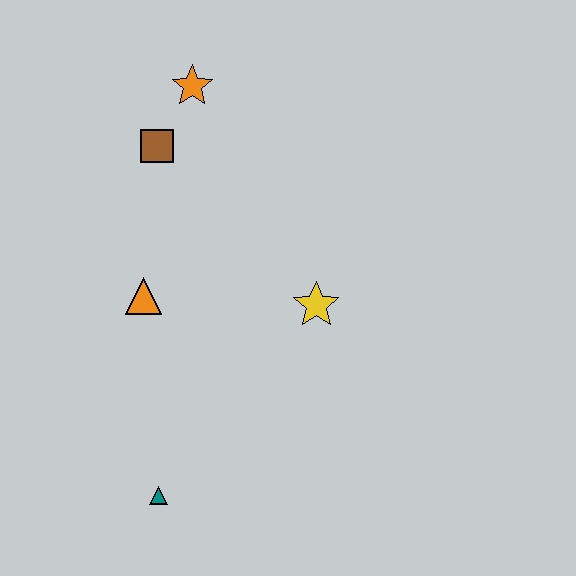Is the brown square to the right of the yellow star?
No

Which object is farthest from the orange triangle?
The orange star is farthest from the orange triangle.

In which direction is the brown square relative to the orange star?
The brown square is below the orange star.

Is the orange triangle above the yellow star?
Yes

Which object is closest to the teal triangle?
The orange triangle is closest to the teal triangle.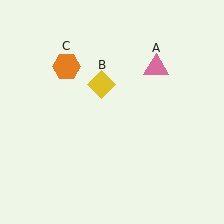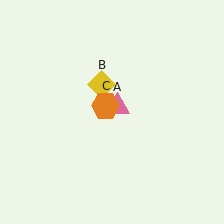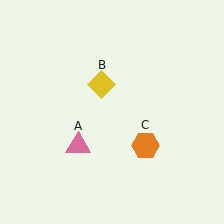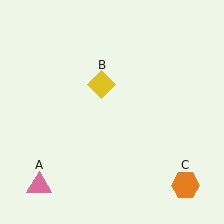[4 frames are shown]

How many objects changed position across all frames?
2 objects changed position: pink triangle (object A), orange hexagon (object C).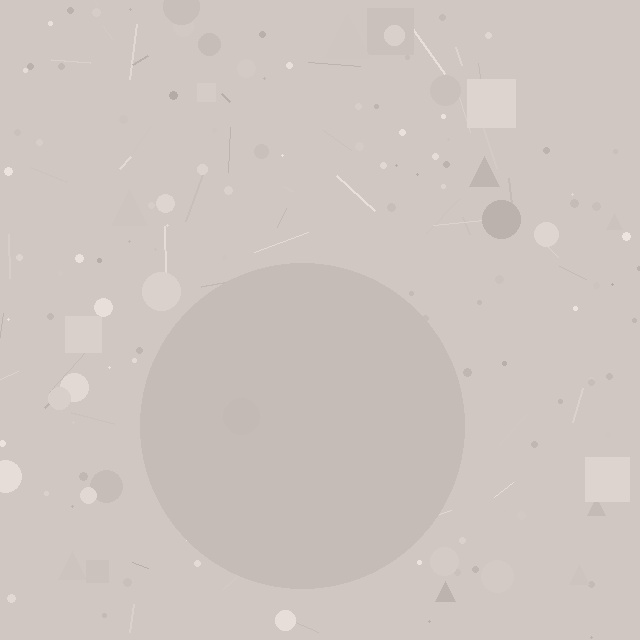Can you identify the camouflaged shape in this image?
The camouflaged shape is a circle.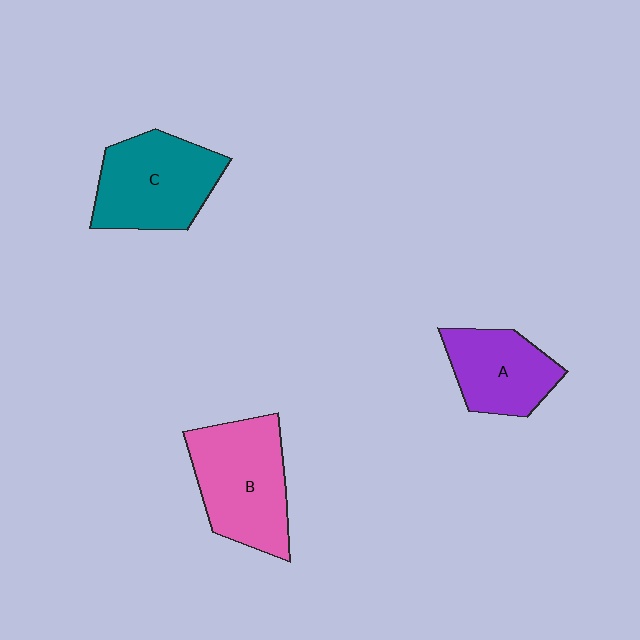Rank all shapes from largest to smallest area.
From largest to smallest: B (pink), C (teal), A (purple).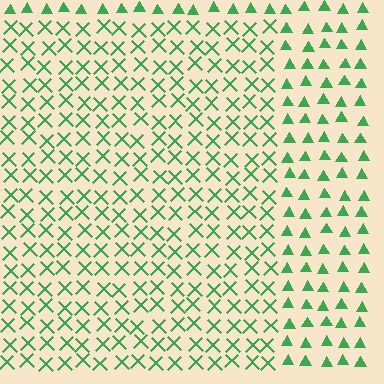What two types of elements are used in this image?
The image uses X marks inside the rectangle region and triangles outside it.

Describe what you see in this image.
The image is filled with small green elements arranged in a uniform grid. A rectangle-shaped region contains X marks, while the surrounding area contains triangles. The boundary is defined purely by the change in element shape.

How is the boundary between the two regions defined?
The boundary is defined by a change in element shape: X marks inside vs. triangles outside. All elements share the same color and spacing.